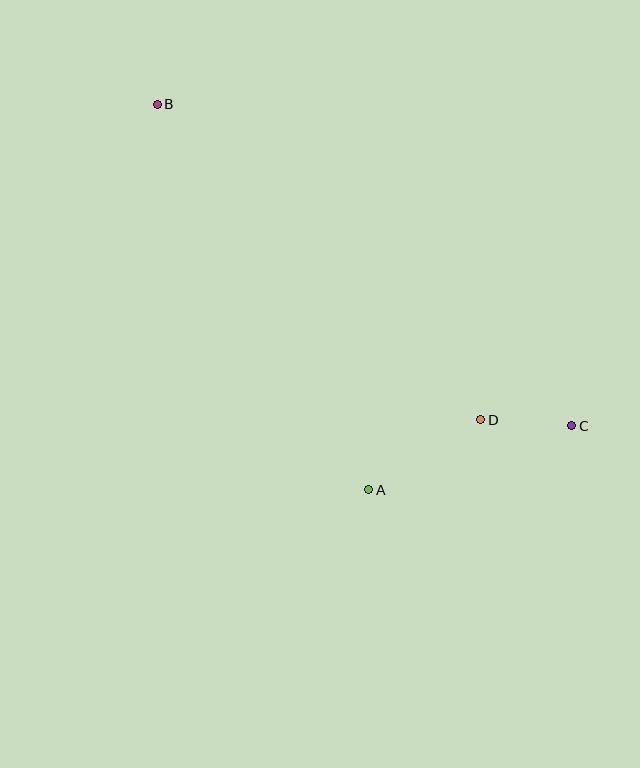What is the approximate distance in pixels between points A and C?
The distance between A and C is approximately 213 pixels.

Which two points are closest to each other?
Points C and D are closest to each other.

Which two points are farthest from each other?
Points B and C are farthest from each other.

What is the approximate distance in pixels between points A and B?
The distance between A and B is approximately 440 pixels.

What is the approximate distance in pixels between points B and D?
The distance between B and D is approximately 452 pixels.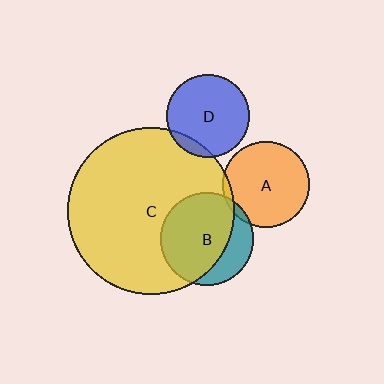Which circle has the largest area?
Circle C (yellow).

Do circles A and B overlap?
Yes.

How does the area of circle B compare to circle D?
Approximately 1.2 times.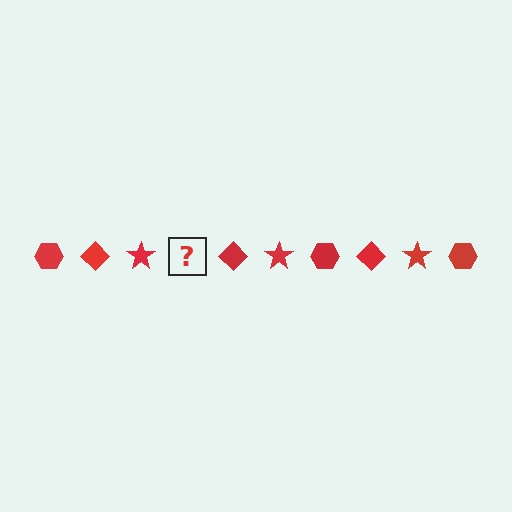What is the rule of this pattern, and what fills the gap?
The rule is that the pattern cycles through hexagon, diamond, star shapes in red. The gap should be filled with a red hexagon.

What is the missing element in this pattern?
The missing element is a red hexagon.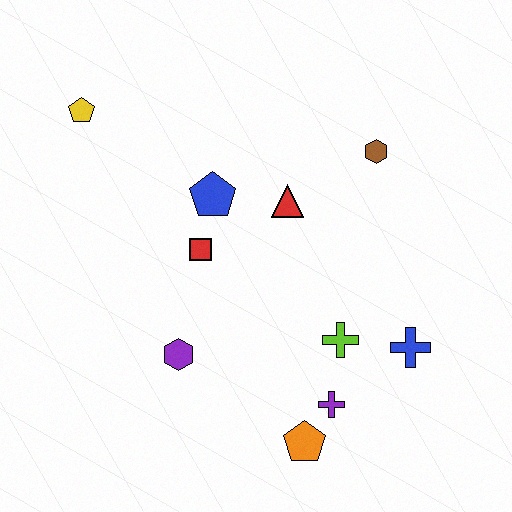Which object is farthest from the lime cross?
The yellow pentagon is farthest from the lime cross.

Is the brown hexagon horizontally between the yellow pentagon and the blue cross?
Yes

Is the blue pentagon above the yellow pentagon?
No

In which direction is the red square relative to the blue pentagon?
The red square is below the blue pentagon.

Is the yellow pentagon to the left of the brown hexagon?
Yes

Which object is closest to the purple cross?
The orange pentagon is closest to the purple cross.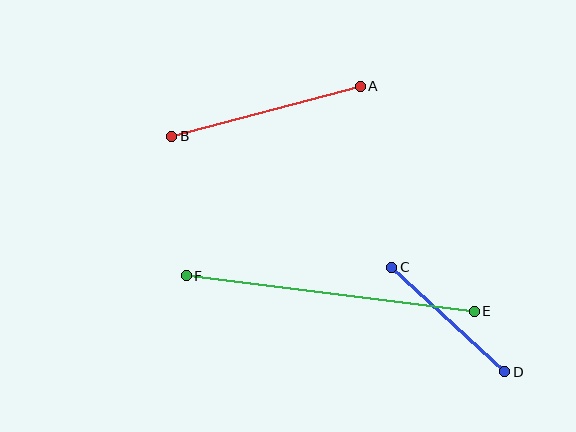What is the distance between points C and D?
The distance is approximately 154 pixels.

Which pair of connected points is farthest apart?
Points E and F are farthest apart.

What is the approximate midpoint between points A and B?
The midpoint is at approximately (266, 111) pixels.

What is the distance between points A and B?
The distance is approximately 195 pixels.